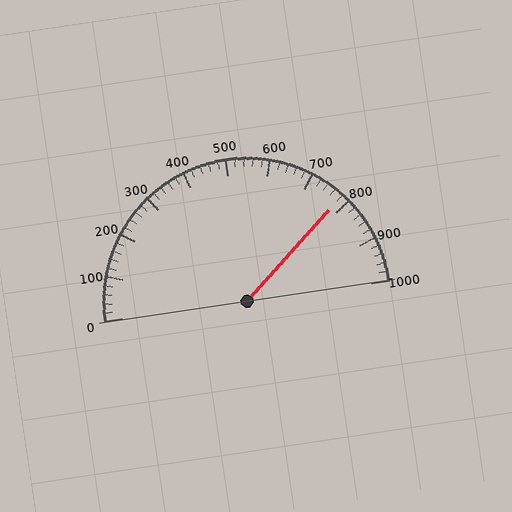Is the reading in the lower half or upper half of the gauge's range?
The reading is in the upper half of the range (0 to 1000).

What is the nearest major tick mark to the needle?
The nearest major tick mark is 800.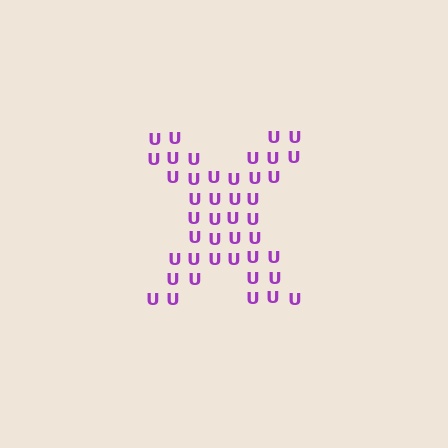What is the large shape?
The large shape is the letter X.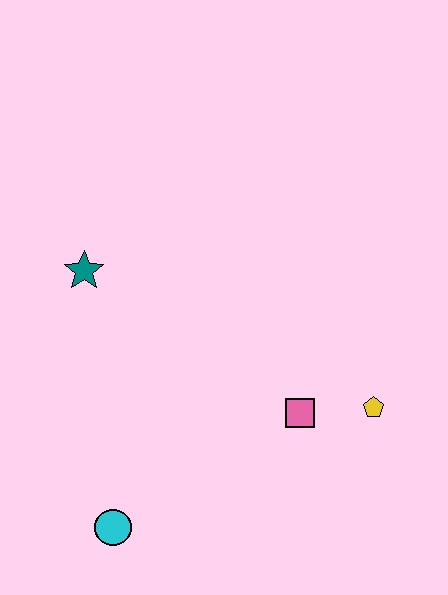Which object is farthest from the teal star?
The yellow pentagon is farthest from the teal star.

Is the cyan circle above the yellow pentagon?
No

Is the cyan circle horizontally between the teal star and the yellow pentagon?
Yes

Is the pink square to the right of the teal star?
Yes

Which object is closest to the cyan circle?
The pink square is closest to the cyan circle.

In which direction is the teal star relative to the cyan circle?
The teal star is above the cyan circle.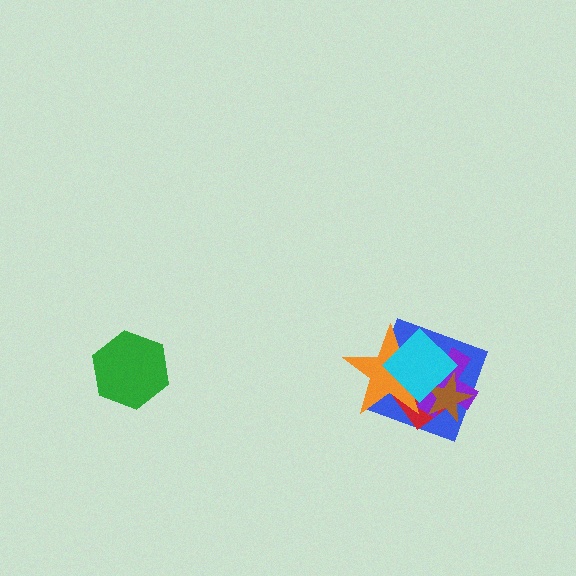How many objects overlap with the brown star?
5 objects overlap with the brown star.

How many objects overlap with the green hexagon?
0 objects overlap with the green hexagon.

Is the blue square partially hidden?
Yes, it is partially covered by another shape.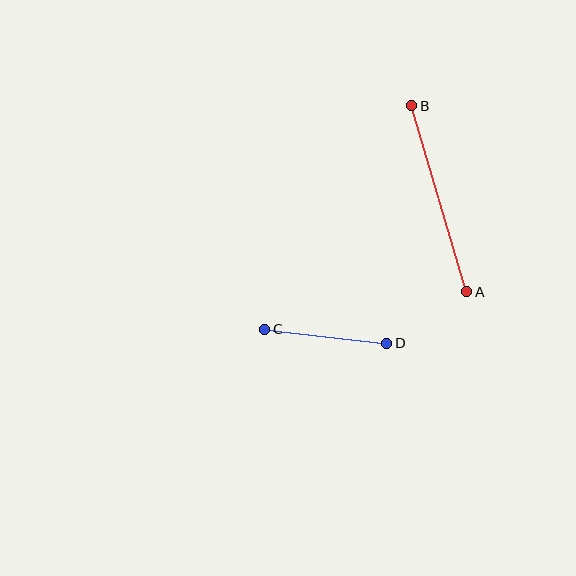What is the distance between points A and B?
The distance is approximately 194 pixels.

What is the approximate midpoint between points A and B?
The midpoint is at approximately (439, 199) pixels.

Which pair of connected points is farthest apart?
Points A and B are farthest apart.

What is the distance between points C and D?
The distance is approximately 123 pixels.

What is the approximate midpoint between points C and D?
The midpoint is at approximately (326, 336) pixels.